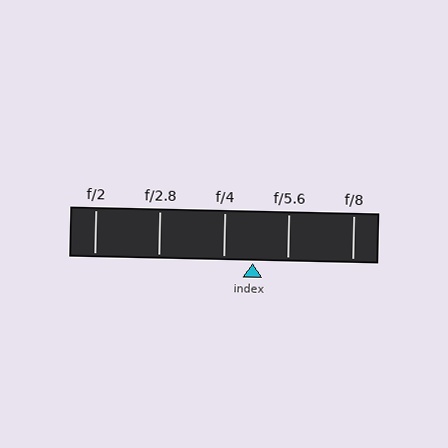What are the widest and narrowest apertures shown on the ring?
The widest aperture shown is f/2 and the narrowest is f/8.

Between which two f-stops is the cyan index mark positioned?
The index mark is between f/4 and f/5.6.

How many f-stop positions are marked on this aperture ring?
There are 5 f-stop positions marked.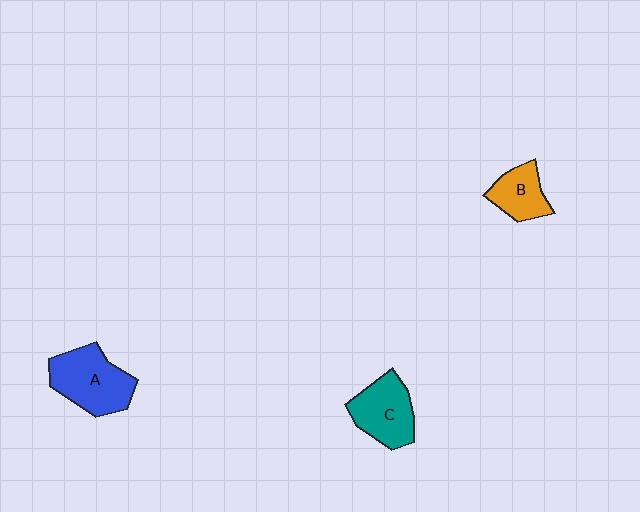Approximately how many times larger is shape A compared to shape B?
Approximately 1.7 times.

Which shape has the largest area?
Shape A (blue).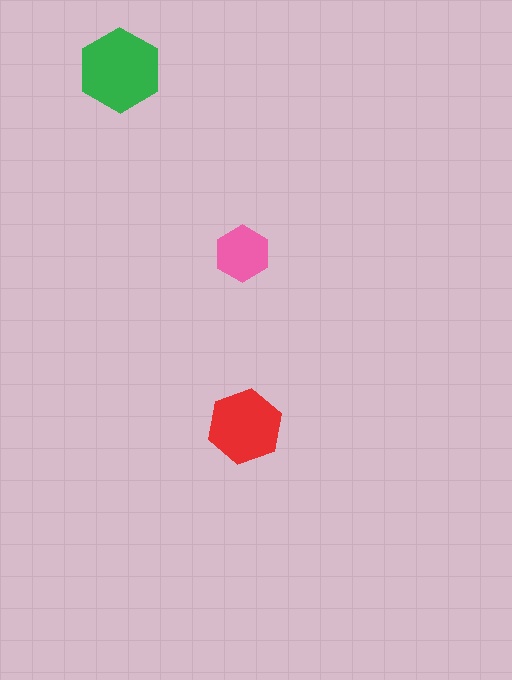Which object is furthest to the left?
The green hexagon is leftmost.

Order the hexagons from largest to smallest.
the green one, the red one, the pink one.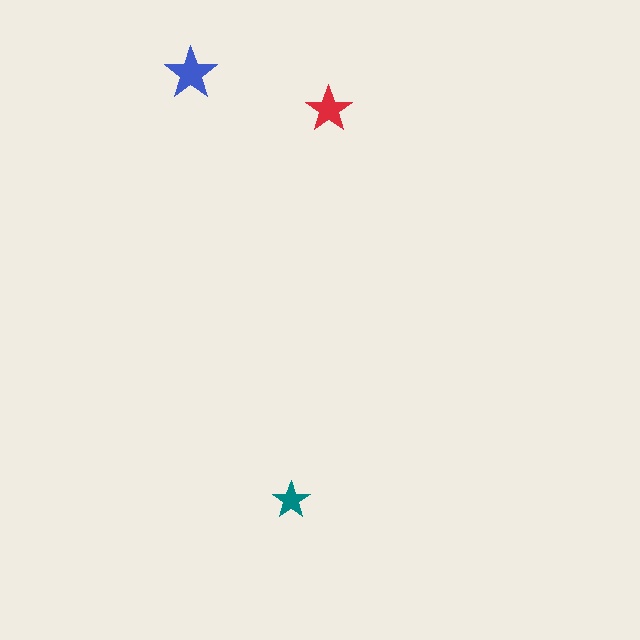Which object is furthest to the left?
The blue star is leftmost.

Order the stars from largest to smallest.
the blue one, the red one, the teal one.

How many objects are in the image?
There are 3 objects in the image.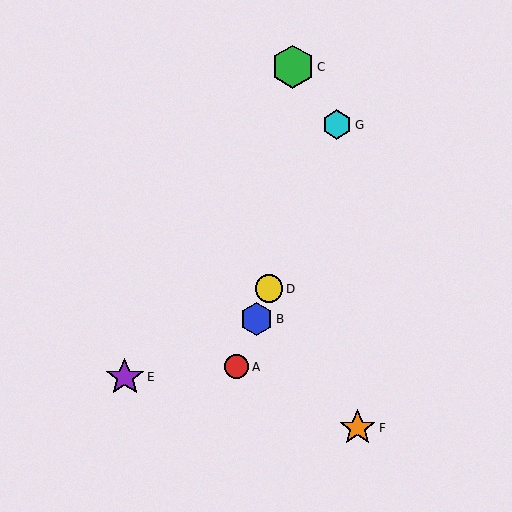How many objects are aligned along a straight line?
4 objects (A, B, D, G) are aligned along a straight line.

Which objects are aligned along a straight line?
Objects A, B, D, G are aligned along a straight line.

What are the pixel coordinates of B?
Object B is at (257, 319).